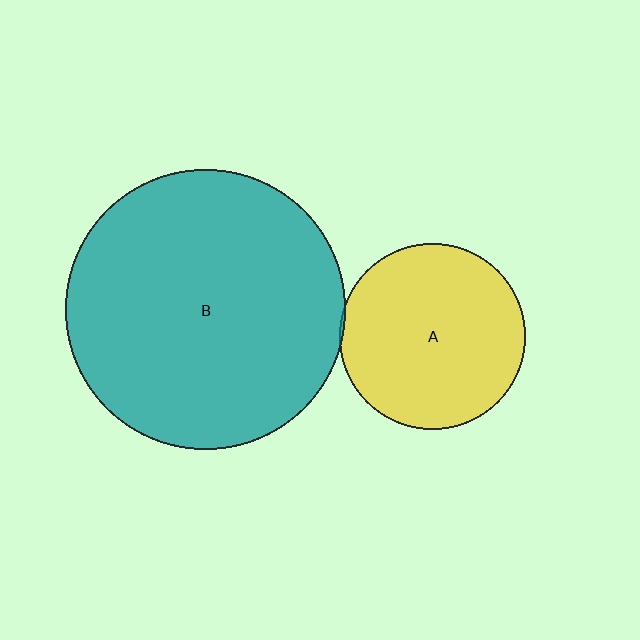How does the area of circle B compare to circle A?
Approximately 2.3 times.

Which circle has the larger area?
Circle B (teal).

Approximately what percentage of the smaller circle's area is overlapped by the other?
Approximately 5%.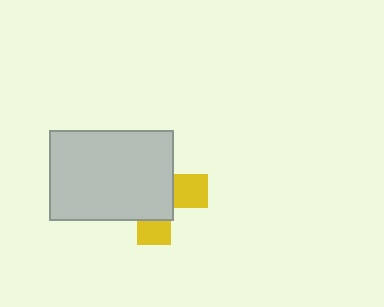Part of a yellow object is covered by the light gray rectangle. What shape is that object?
It is a cross.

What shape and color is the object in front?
The object in front is a light gray rectangle.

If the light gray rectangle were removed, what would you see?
You would see the complete yellow cross.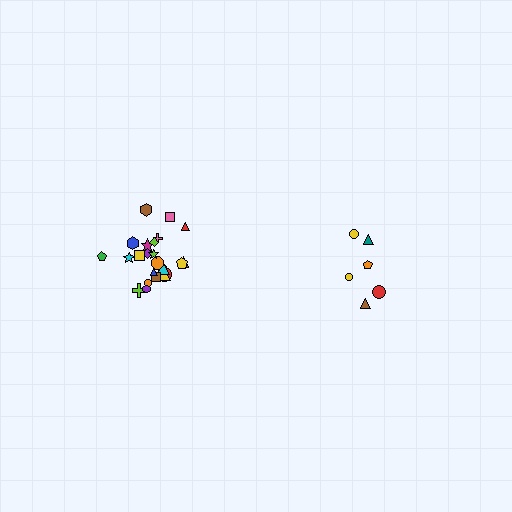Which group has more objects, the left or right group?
The left group.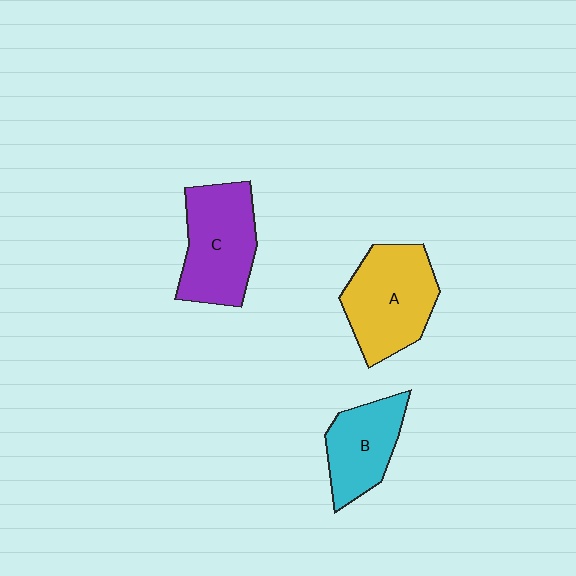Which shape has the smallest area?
Shape B (cyan).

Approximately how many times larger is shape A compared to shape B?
Approximately 1.4 times.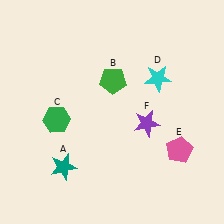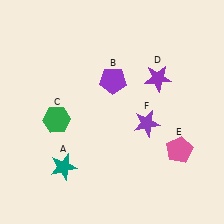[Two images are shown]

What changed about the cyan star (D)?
In Image 1, D is cyan. In Image 2, it changed to purple.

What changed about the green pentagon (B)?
In Image 1, B is green. In Image 2, it changed to purple.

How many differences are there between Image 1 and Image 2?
There are 2 differences between the two images.